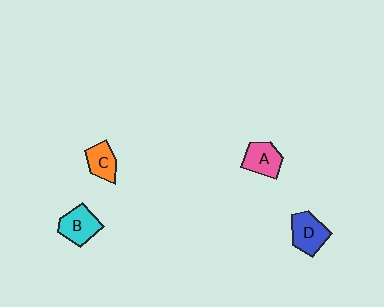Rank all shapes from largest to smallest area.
From largest to smallest: D (blue), B (cyan), A (pink), C (orange).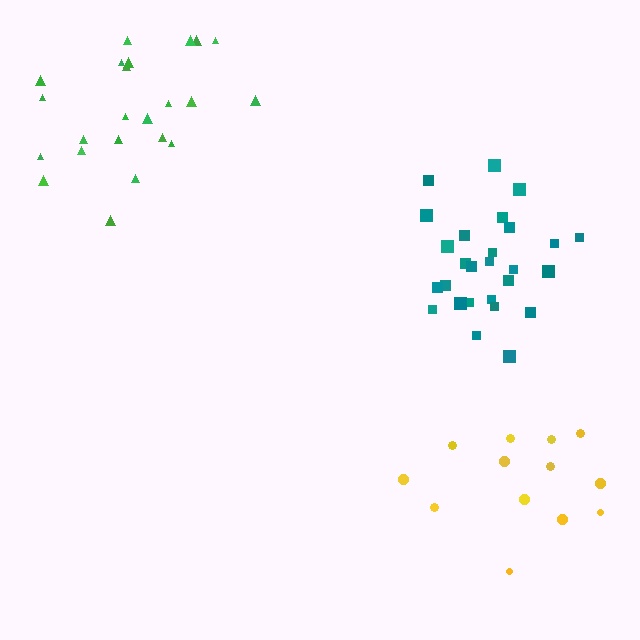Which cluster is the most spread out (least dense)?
Yellow.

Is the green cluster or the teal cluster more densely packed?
Teal.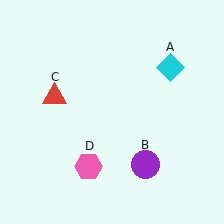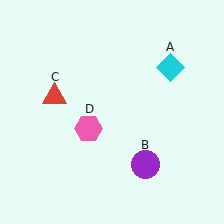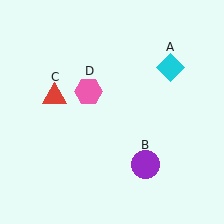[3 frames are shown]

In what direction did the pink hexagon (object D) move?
The pink hexagon (object D) moved up.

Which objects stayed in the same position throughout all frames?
Cyan diamond (object A) and purple circle (object B) and red triangle (object C) remained stationary.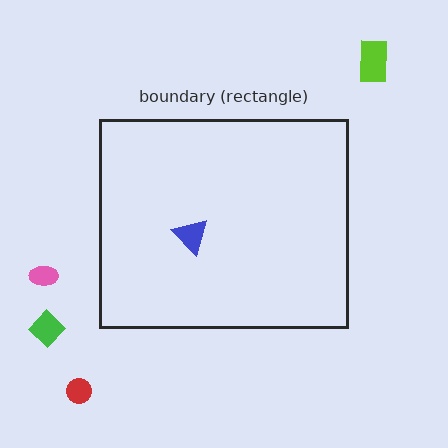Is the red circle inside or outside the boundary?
Outside.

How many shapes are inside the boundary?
1 inside, 4 outside.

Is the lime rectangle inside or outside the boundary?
Outside.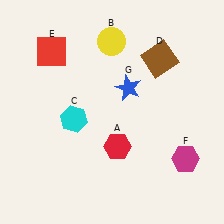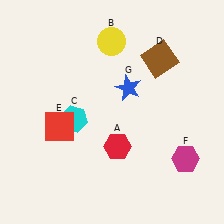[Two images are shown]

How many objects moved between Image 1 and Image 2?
1 object moved between the two images.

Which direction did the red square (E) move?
The red square (E) moved down.